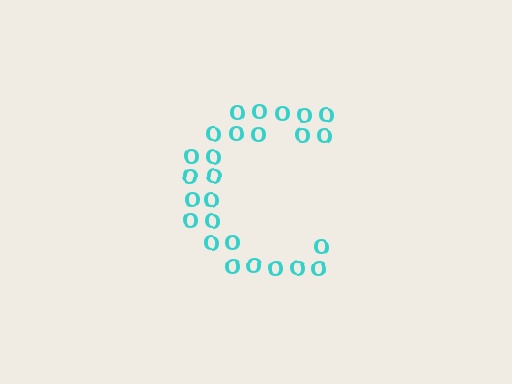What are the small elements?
The small elements are letter O's.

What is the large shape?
The large shape is the letter C.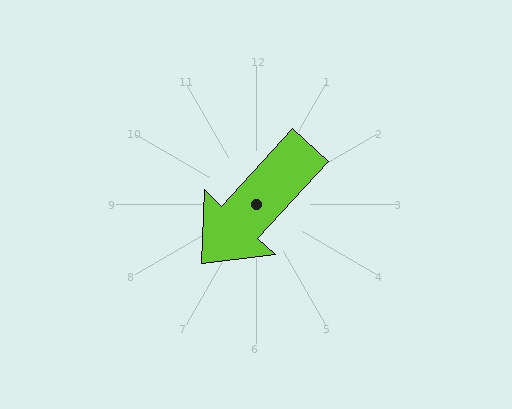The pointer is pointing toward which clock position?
Roughly 7 o'clock.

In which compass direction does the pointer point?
Southwest.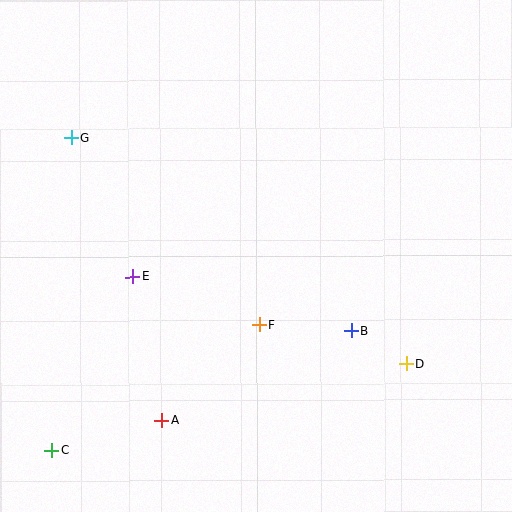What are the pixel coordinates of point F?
Point F is at (260, 325).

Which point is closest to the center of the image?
Point F at (260, 325) is closest to the center.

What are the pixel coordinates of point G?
Point G is at (71, 137).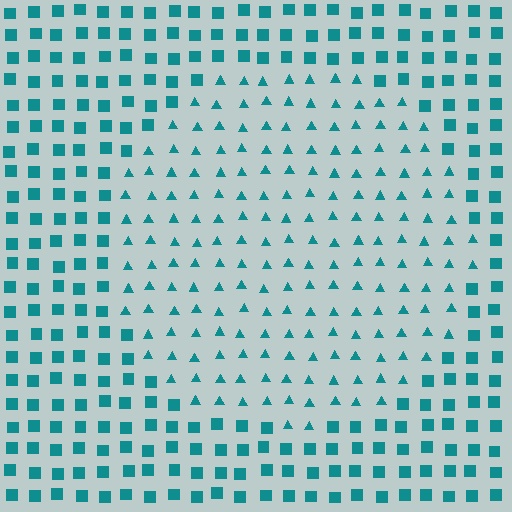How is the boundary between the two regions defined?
The boundary is defined by a change in element shape: triangles inside vs. squares outside. All elements share the same color and spacing.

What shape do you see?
I see a circle.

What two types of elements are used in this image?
The image uses triangles inside the circle region and squares outside it.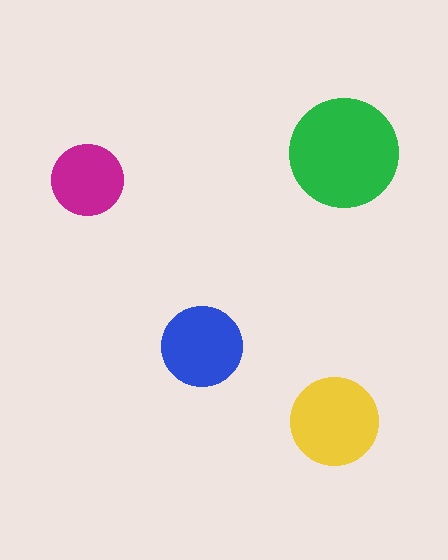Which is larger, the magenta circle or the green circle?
The green one.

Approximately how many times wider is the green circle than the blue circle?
About 1.5 times wider.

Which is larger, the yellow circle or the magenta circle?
The yellow one.